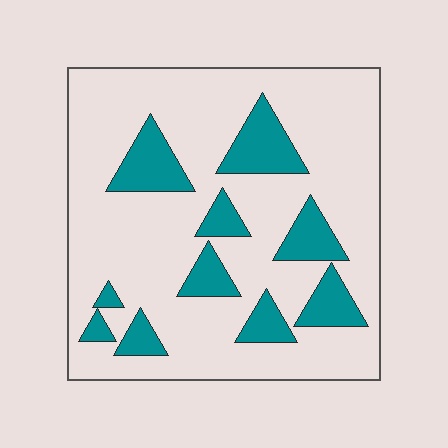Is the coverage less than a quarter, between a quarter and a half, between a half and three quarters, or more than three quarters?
Less than a quarter.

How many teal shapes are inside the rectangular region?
10.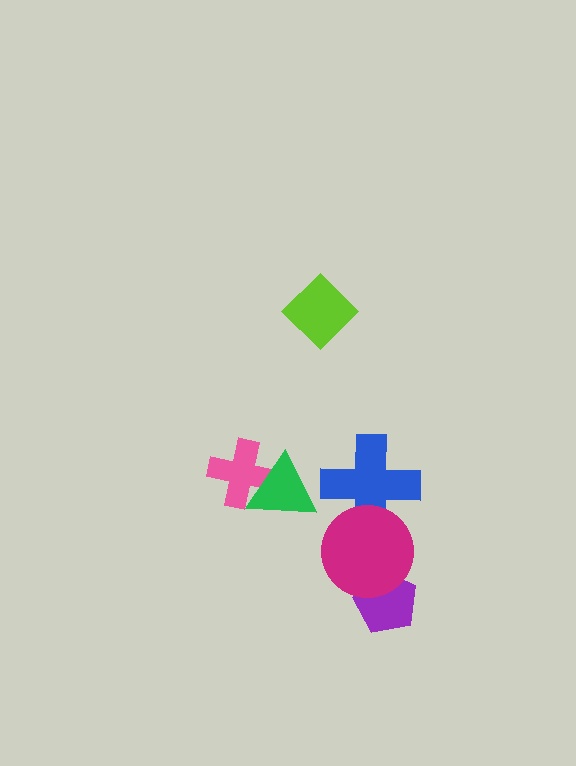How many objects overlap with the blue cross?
1 object overlaps with the blue cross.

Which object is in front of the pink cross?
The green triangle is in front of the pink cross.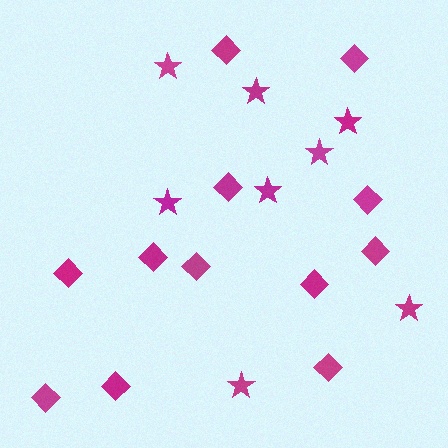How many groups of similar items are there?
There are 2 groups: one group of diamonds (12) and one group of stars (8).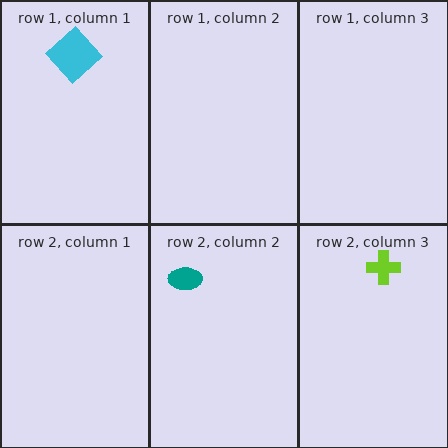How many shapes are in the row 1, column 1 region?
1.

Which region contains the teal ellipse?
The row 2, column 2 region.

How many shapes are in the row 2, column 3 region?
1.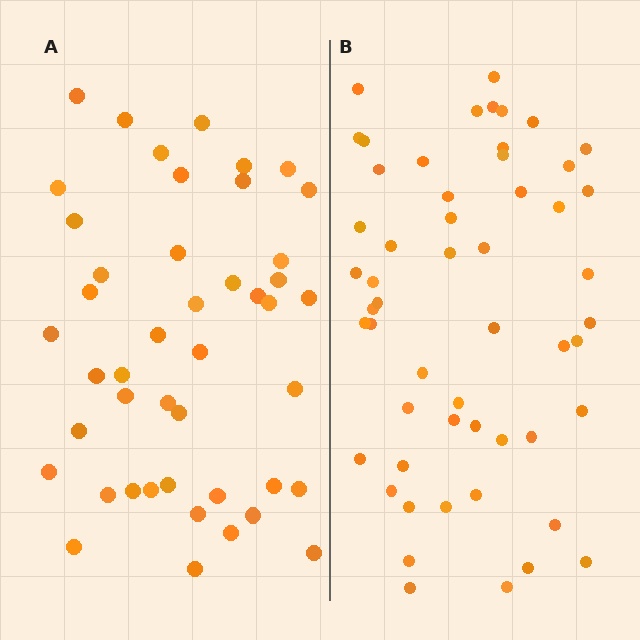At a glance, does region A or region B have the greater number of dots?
Region B (the right region) has more dots.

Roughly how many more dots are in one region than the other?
Region B has roughly 8 or so more dots than region A.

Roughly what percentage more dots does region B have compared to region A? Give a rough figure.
About 20% more.